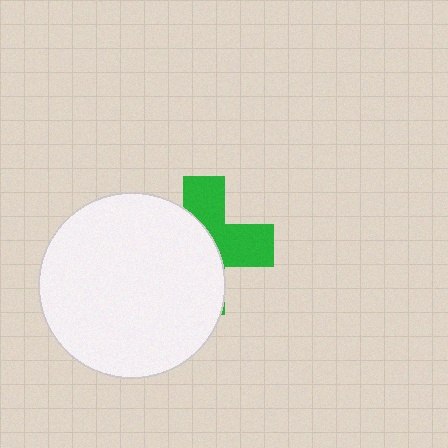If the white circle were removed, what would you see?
You would see the complete green cross.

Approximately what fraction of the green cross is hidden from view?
Roughly 57% of the green cross is hidden behind the white circle.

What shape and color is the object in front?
The object in front is a white circle.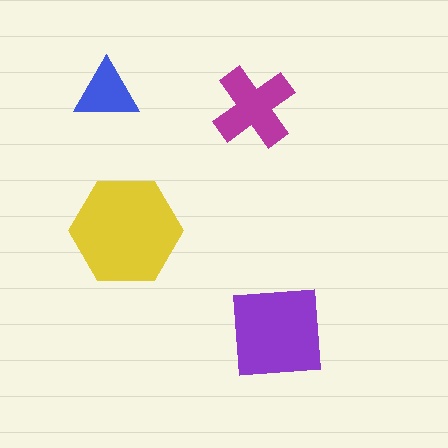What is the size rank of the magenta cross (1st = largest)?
3rd.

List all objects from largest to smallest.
The yellow hexagon, the purple square, the magenta cross, the blue triangle.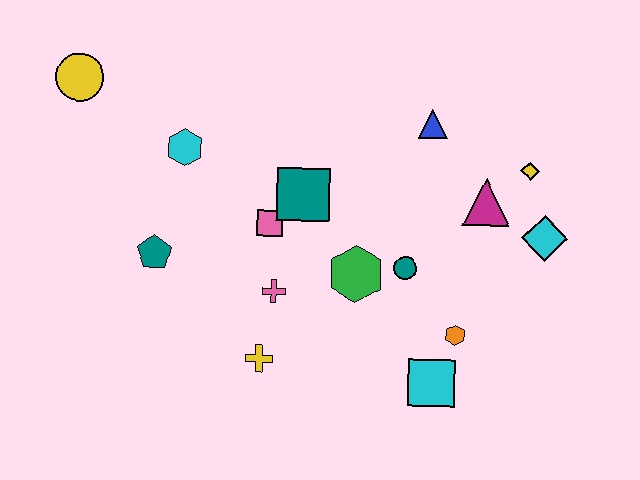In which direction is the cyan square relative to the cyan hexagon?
The cyan square is to the right of the cyan hexagon.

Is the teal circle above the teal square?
No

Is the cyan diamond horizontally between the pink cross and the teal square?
No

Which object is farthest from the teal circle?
The yellow circle is farthest from the teal circle.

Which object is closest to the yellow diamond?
The magenta triangle is closest to the yellow diamond.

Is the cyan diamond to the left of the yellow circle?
No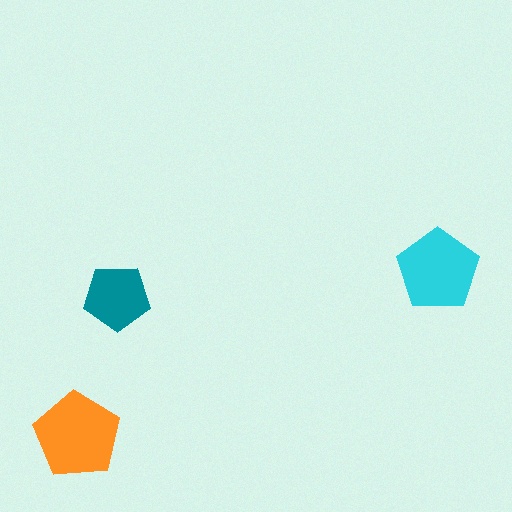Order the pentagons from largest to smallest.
the orange one, the cyan one, the teal one.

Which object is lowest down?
The orange pentagon is bottommost.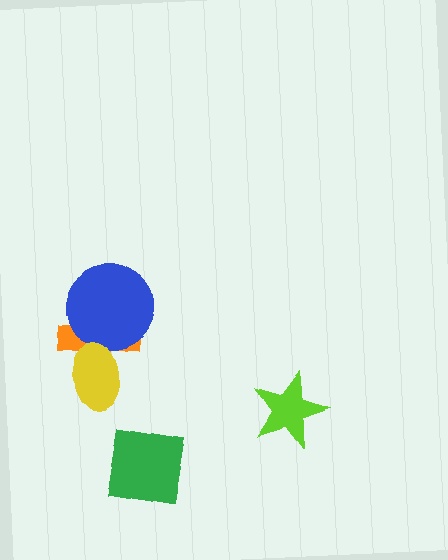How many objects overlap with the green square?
0 objects overlap with the green square.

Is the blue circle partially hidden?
No, no other shape covers it.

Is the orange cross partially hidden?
Yes, it is partially covered by another shape.